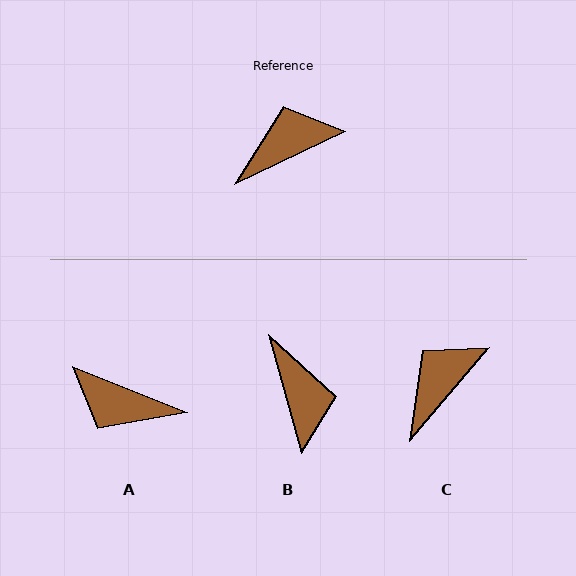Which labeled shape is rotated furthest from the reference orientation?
A, about 133 degrees away.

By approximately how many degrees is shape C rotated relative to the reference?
Approximately 24 degrees counter-clockwise.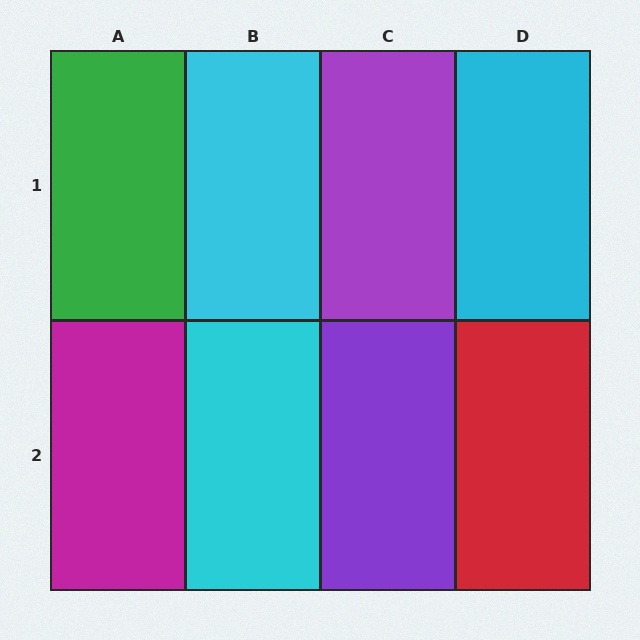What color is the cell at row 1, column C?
Purple.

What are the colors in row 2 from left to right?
Magenta, cyan, purple, red.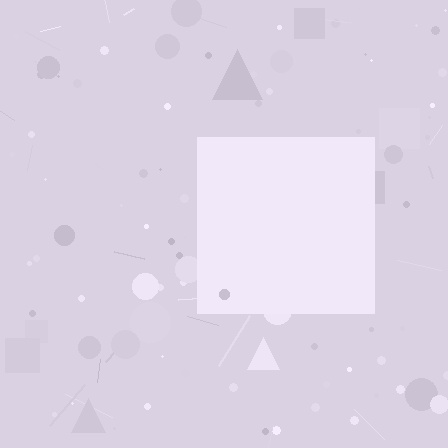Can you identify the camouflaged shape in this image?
The camouflaged shape is a square.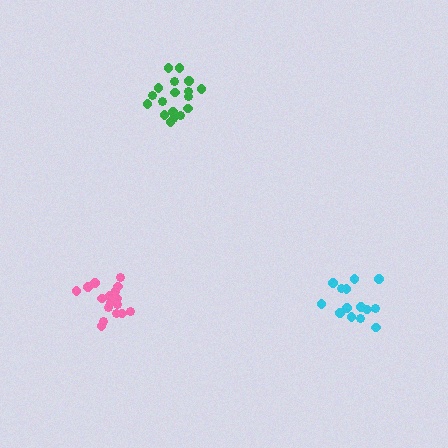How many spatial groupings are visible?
There are 3 spatial groupings.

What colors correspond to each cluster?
The clusters are colored: cyan, green, pink.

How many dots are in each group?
Group 1: 14 dots, Group 2: 18 dots, Group 3: 17 dots (49 total).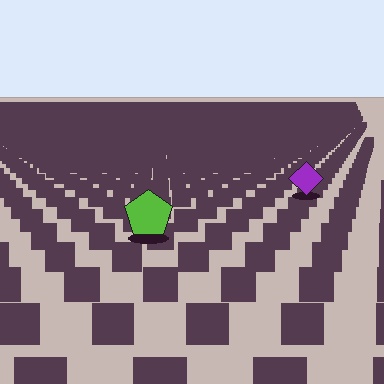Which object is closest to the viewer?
The lime pentagon is closest. The texture marks near it are larger and more spread out.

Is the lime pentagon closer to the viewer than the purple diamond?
Yes. The lime pentagon is closer — you can tell from the texture gradient: the ground texture is coarser near it.